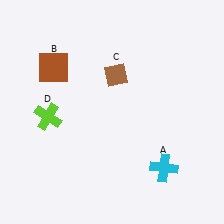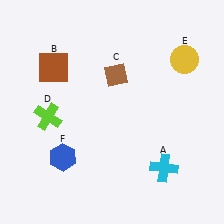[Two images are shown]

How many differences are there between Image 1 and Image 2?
There are 2 differences between the two images.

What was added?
A yellow circle (E), a blue hexagon (F) were added in Image 2.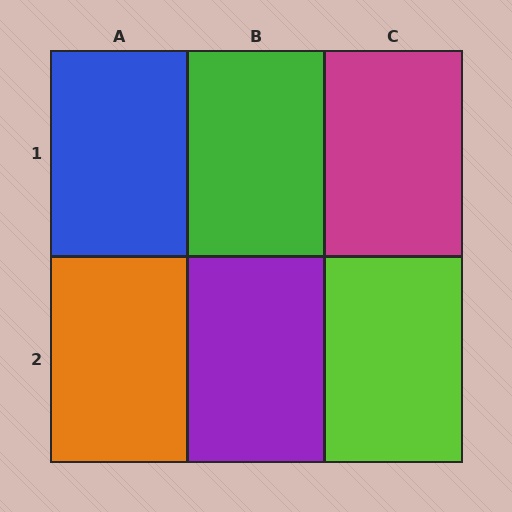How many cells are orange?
1 cell is orange.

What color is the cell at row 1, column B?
Green.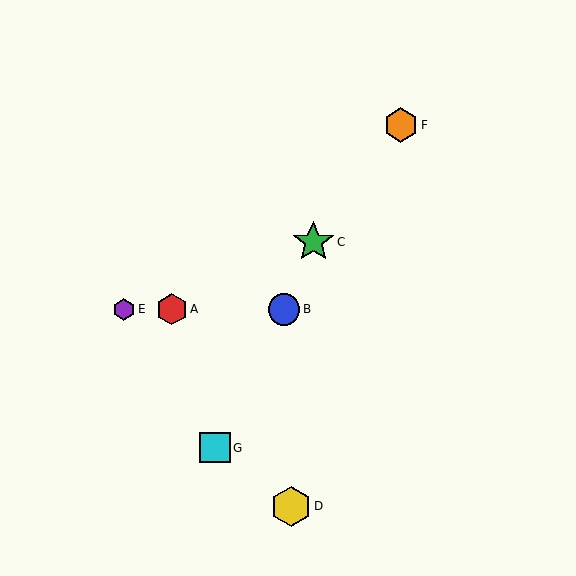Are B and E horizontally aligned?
Yes, both are at y≈309.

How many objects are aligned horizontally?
3 objects (A, B, E) are aligned horizontally.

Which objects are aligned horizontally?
Objects A, B, E are aligned horizontally.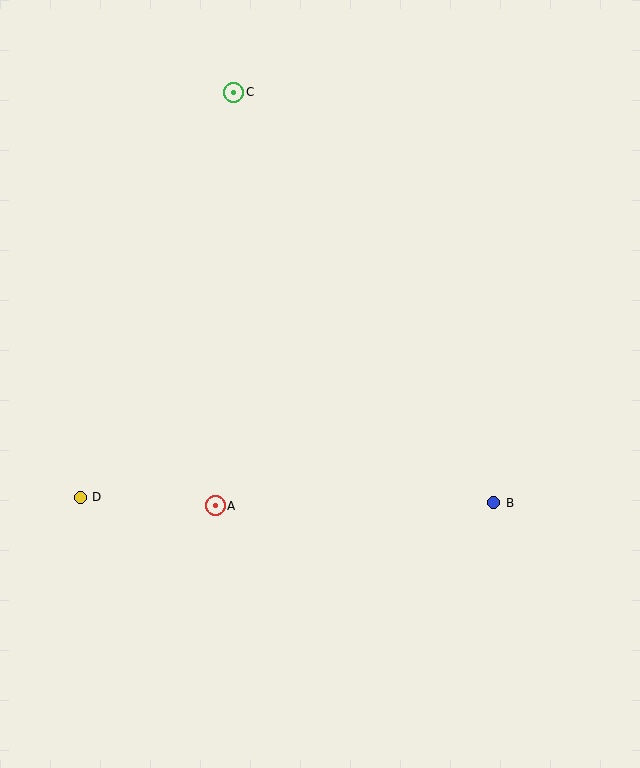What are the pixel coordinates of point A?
Point A is at (215, 506).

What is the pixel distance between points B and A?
The distance between B and A is 279 pixels.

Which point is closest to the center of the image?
Point A at (215, 506) is closest to the center.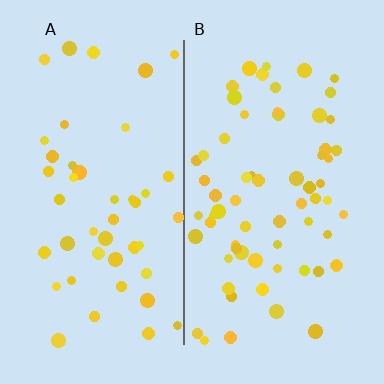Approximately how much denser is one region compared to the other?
Approximately 1.5× — region B over region A.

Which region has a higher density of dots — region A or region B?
B (the right).